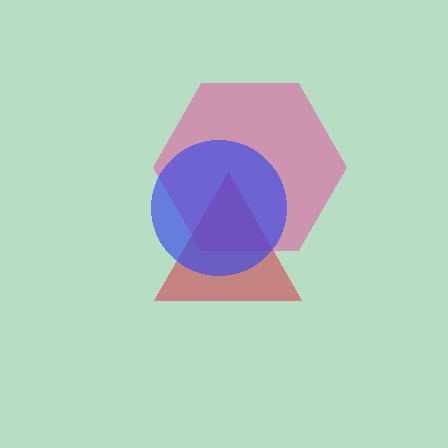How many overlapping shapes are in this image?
There are 3 overlapping shapes in the image.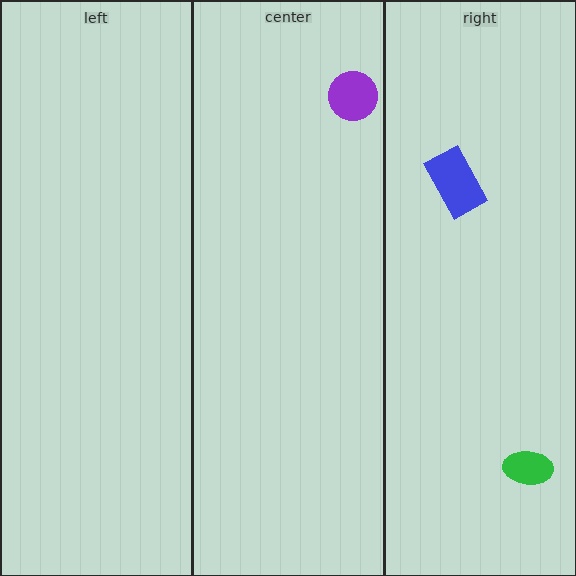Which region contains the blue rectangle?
The right region.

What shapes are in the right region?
The green ellipse, the blue rectangle.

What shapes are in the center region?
The purple circle.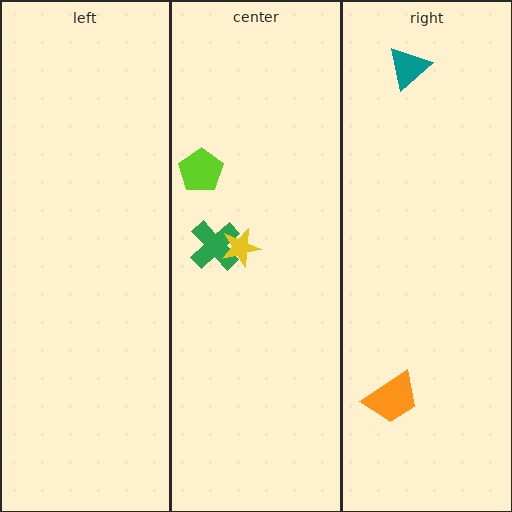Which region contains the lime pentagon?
The center region.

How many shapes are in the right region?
2.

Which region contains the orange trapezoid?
The right region.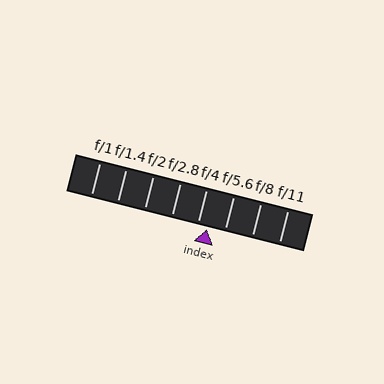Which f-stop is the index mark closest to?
The index mark is closest to f/4.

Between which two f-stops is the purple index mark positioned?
The index mark is between f/4 and f/5.6.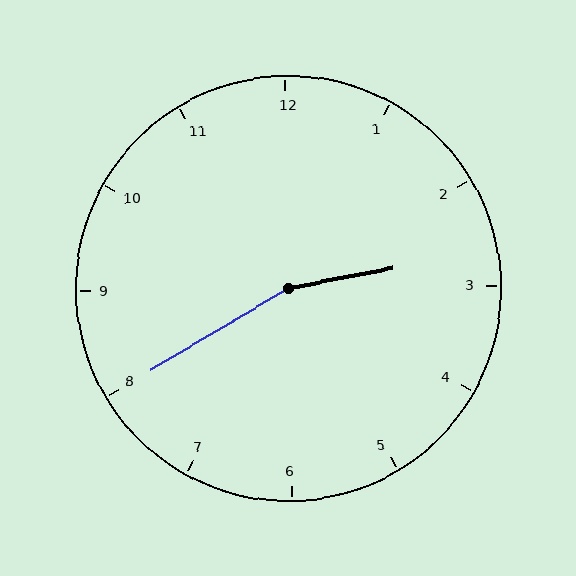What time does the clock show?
2:40.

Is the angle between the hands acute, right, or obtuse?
It is obtuse.